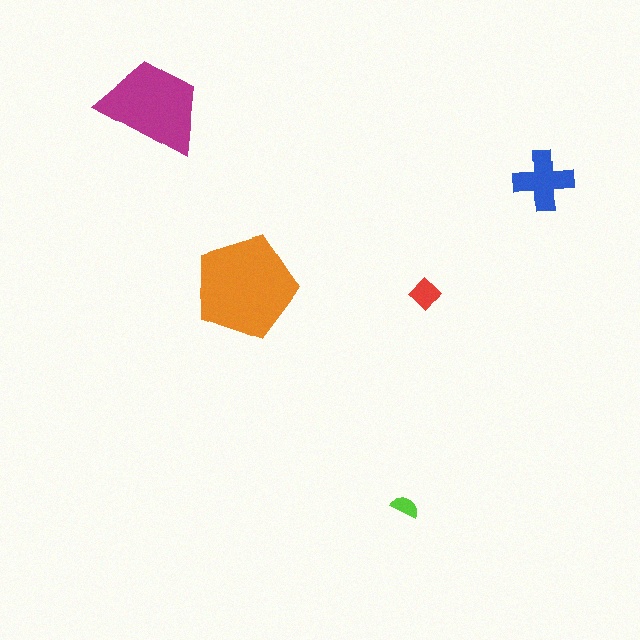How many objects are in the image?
There are 5 objects in the image.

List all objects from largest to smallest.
The orange pentagon, the magenta trapezoid, the blue cross, the red diamond, the lime semicircle.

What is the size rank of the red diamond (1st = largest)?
4th.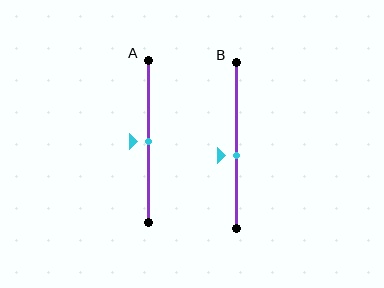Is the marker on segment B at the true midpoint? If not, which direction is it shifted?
No, the marker on segment B is shifted downward by about 6% of the segment length.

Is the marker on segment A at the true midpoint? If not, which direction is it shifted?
Yes, the marker on segment A is at the true midpoint.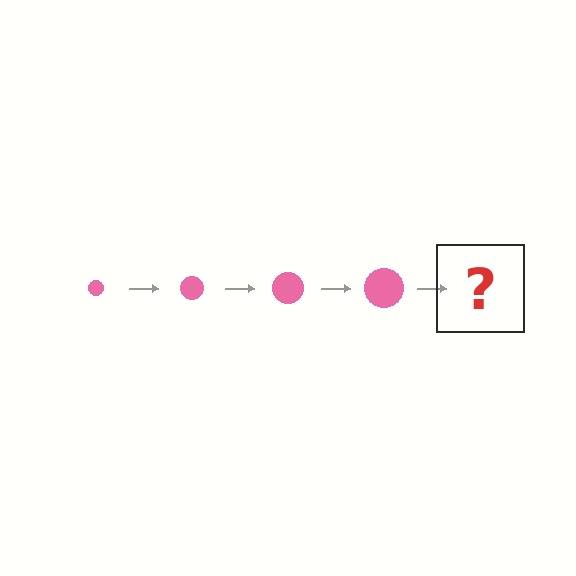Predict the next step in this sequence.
The next step is a pink circle, larger than the previous one.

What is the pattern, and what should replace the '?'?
The pattern is that the circle gets progressively larger each step. The '?' should be a pink circle, larger than the previous one.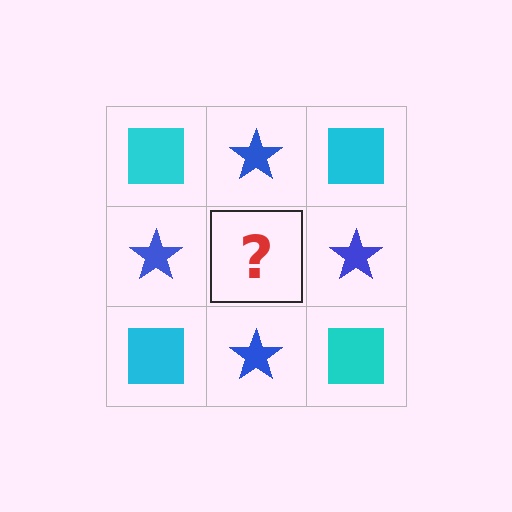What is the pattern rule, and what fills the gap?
The rule is that it alternates cyan square and blue star in a checkerboard pattern. The gap should be filled with a cyan square.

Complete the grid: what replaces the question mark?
The question mark should be replaced with a cyan square.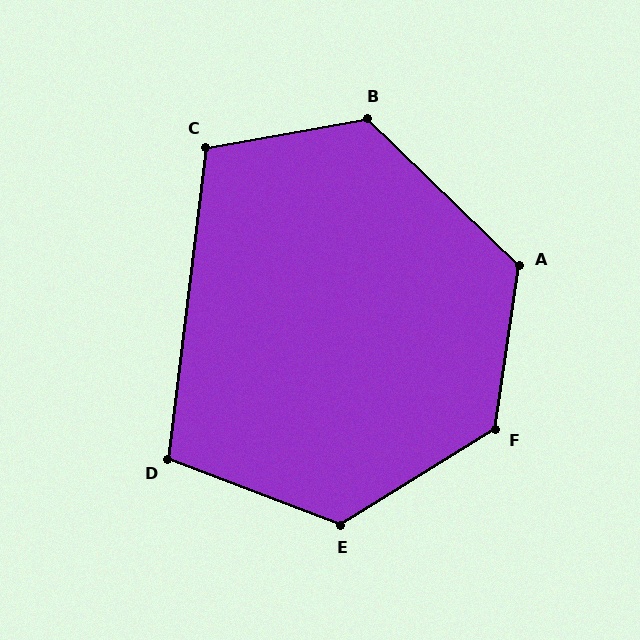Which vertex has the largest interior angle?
F, at approximately 130 degrees.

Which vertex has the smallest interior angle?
D, at approximately 104 degrees.